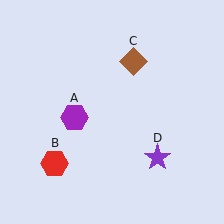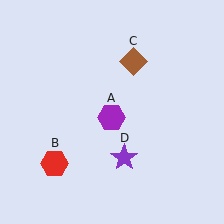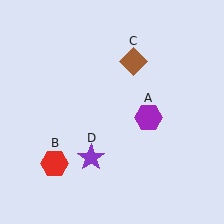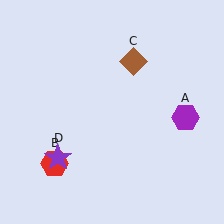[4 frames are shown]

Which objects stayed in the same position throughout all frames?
Red hexagon (object B) and brown diamond (object C) remained stationary.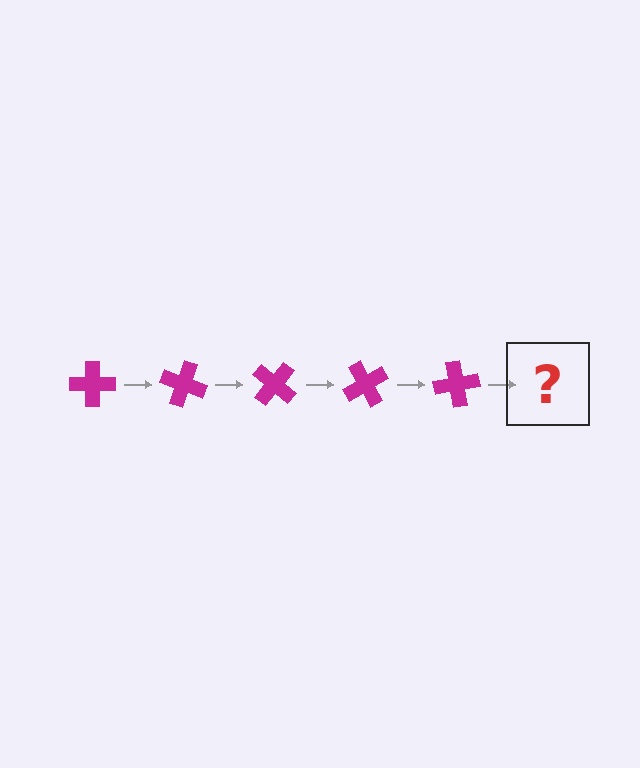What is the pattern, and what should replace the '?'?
The pattern is that the cross rotates 20 degrees each step. The '?' should be a magenta cross rotated 100 degrees.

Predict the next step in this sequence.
The next step is a magenta cross rotated 100 degrees.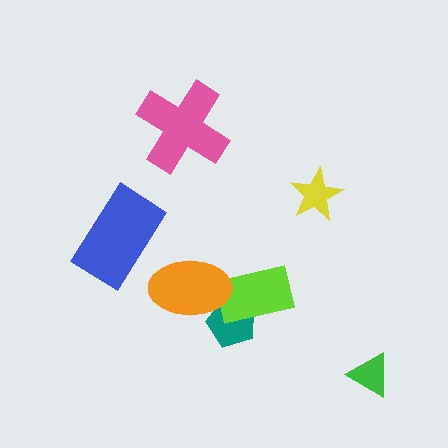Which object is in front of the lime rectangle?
The orange ellipse is in front of the lime rectangle.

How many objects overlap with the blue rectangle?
0 objects overlap with the blue rectangle.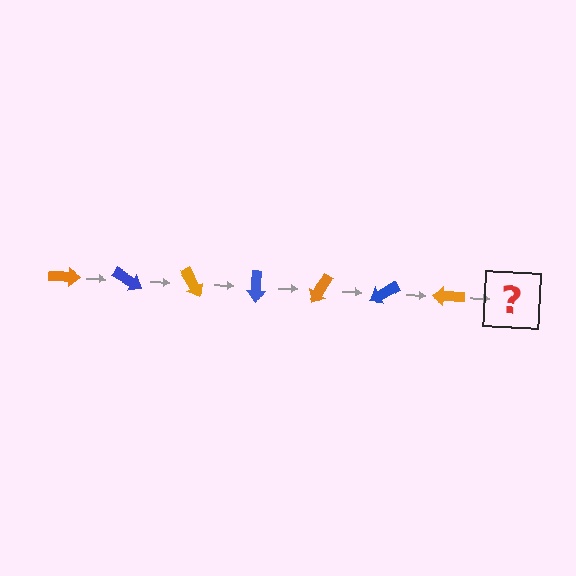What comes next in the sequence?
The next element should be a blue arrow, rotated 210 degrees from the start.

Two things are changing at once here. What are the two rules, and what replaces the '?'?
The two rules are that it rotates 30 degrees each step and the color cycles through orange and blue. The '?' should be a blue arrow, rotated 210 degrees from the start.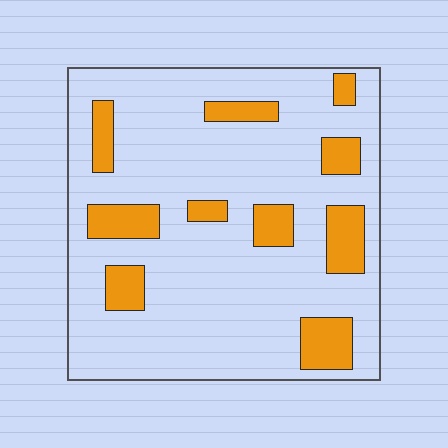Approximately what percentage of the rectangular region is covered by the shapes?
Approximately 20%.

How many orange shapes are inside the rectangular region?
10.